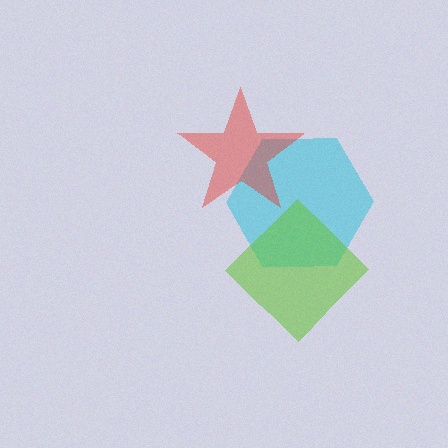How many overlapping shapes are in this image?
There are 3 overlapping shapes in the image.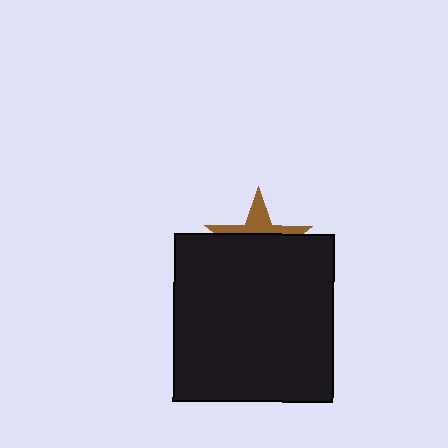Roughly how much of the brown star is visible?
A small part of it is visible (roughly 34%).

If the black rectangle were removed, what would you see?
You would see the complete brown star.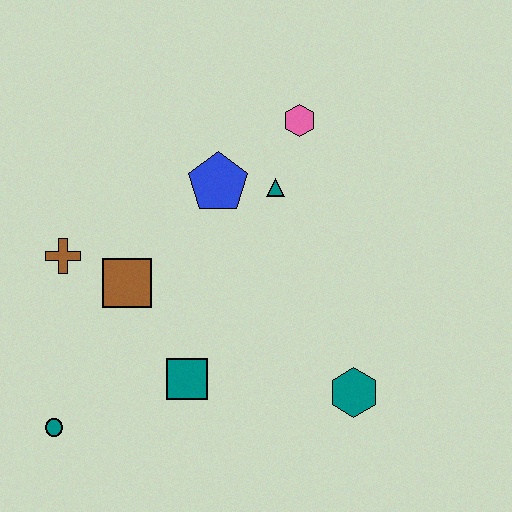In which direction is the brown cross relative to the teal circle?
The brown cross is above the teal circle.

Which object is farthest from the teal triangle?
The teal circle is farthest from the teal triangle.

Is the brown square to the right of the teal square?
No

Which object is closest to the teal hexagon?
The teal square is closest to the teal hexagon.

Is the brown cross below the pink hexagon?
Yes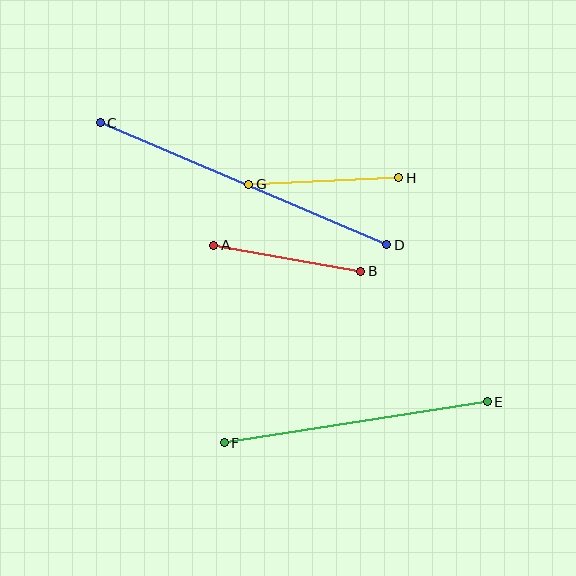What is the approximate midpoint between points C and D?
The midpoint is at approximately (243, 184) pixels.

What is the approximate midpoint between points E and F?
The midpoint is at approximately (356, 422) pixels.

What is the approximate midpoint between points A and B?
The midpoint is at approximately (287, 258) pixels.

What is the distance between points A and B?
The distance is approximately 149 pixels.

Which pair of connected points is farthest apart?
Points C and D are farthest apart.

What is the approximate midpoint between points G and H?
The midpoint is at approximately (324, 181) pixels.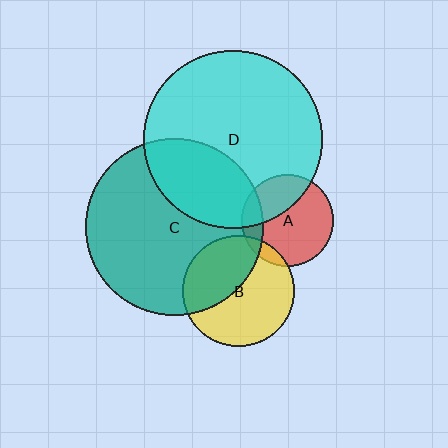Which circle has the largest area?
Circle D (cyan).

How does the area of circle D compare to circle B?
Approximately 2.6 times.